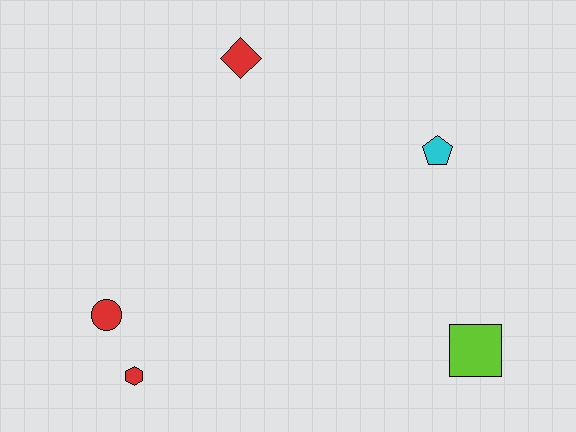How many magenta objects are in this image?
There are no magenta objects.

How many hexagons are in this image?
There is 1 hexagon.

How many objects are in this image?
There are 5 objects.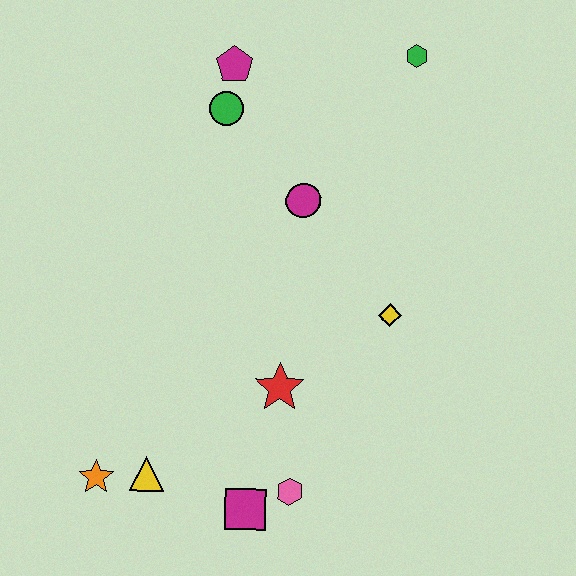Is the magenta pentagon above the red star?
Yes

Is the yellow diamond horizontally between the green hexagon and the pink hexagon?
Yes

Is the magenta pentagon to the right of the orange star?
Yes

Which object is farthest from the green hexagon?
The orange star is farthest from the green hexagon.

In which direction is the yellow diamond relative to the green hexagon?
The yellow diamond is below the green hexagon.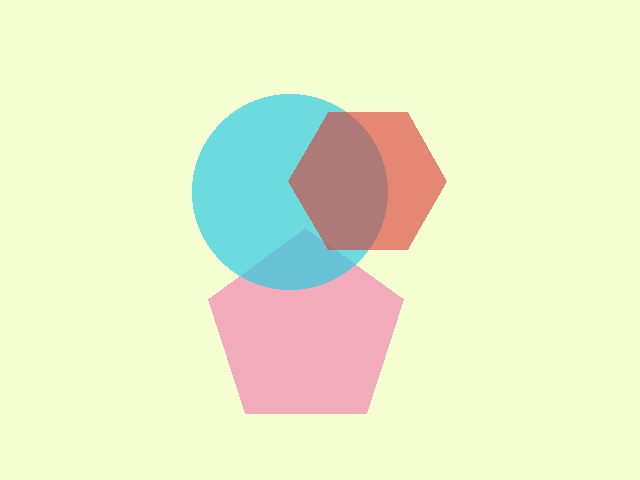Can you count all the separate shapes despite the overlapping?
Yes, there are 3 separate shapes.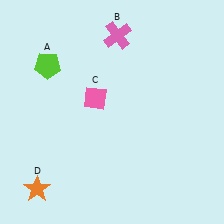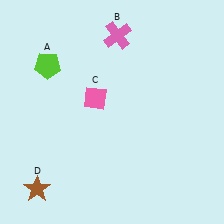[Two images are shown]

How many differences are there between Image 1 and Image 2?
There is 1 difference between the two images.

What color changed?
The star (D) changed from orange in Image 1 to brown in Image 2.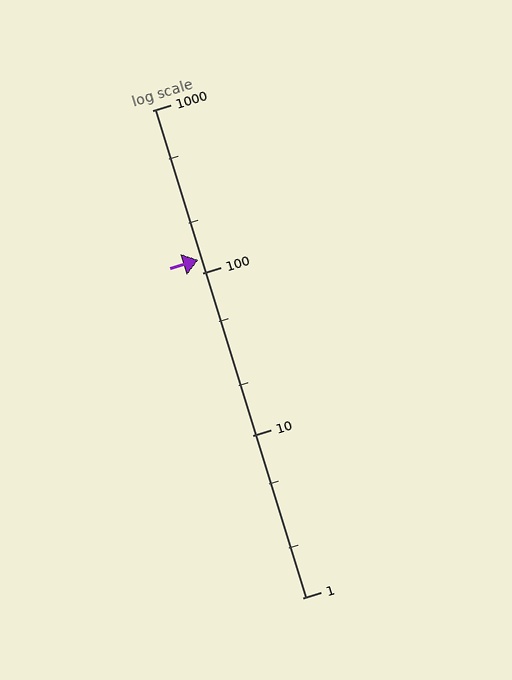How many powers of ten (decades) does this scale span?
The scale spans 3 decades, from 1 to 1000.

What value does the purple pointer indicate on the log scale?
The pointer indicates approximately 120.